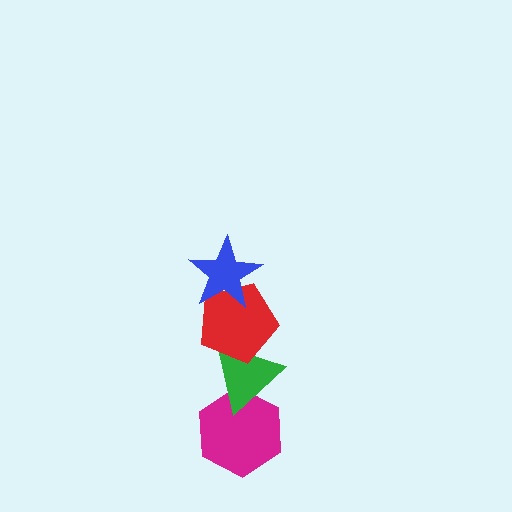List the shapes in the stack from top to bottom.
From top to bottom: the blue star, the red pentagon, the green triangle, the magenta hexagon.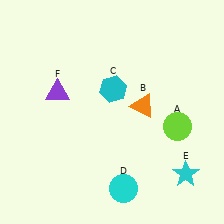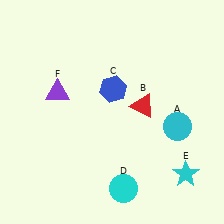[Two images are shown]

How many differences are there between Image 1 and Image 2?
There are 3 differences between the two images.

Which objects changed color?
A changed from lime to cyan. B changed from orange to red. C changed from cyan to blue.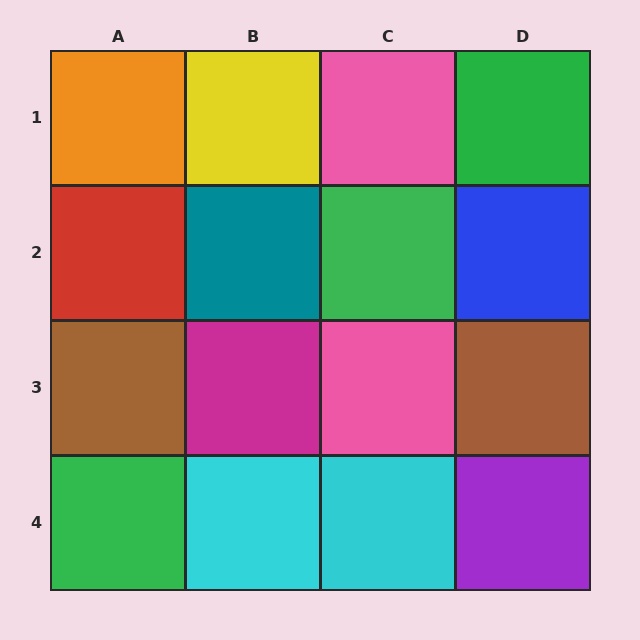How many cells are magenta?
1 cell is magenta.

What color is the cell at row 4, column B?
Cyan.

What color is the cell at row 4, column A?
Green.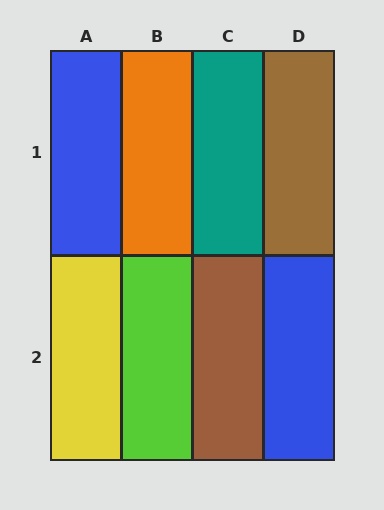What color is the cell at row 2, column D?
Blue.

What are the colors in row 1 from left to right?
Blue, orange, teal, brown.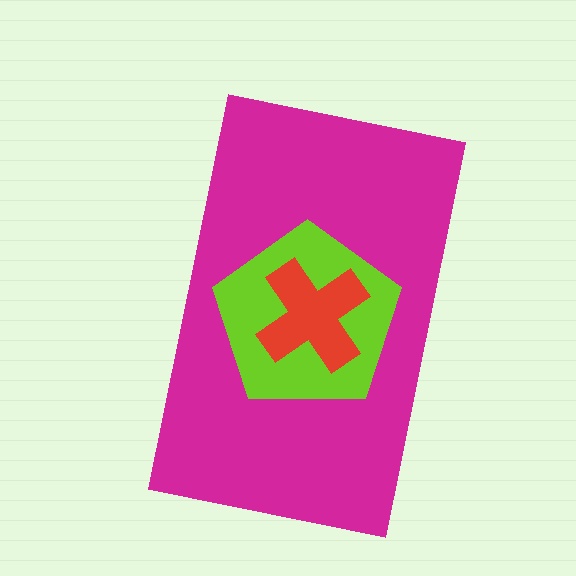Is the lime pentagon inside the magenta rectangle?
Yes.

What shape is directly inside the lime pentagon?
The red cross.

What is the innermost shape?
The red cross.